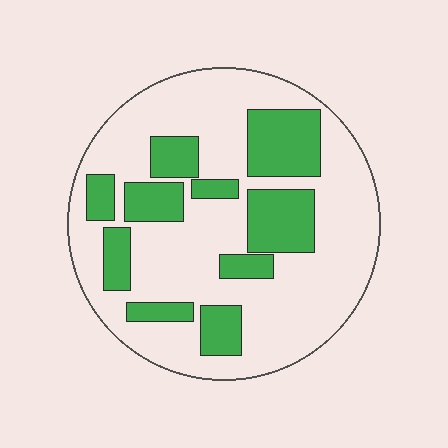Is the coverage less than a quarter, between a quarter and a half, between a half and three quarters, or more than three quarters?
Between a quarter and a half.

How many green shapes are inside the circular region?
10.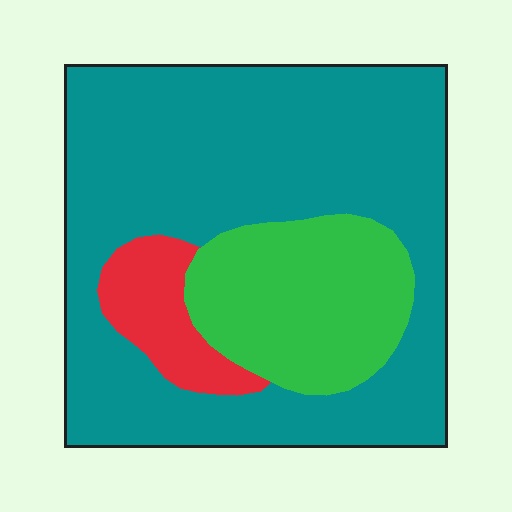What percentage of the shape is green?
Green takes up between a sixth and a third of the shape.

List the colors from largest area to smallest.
From largest to smallest: teal, green, red.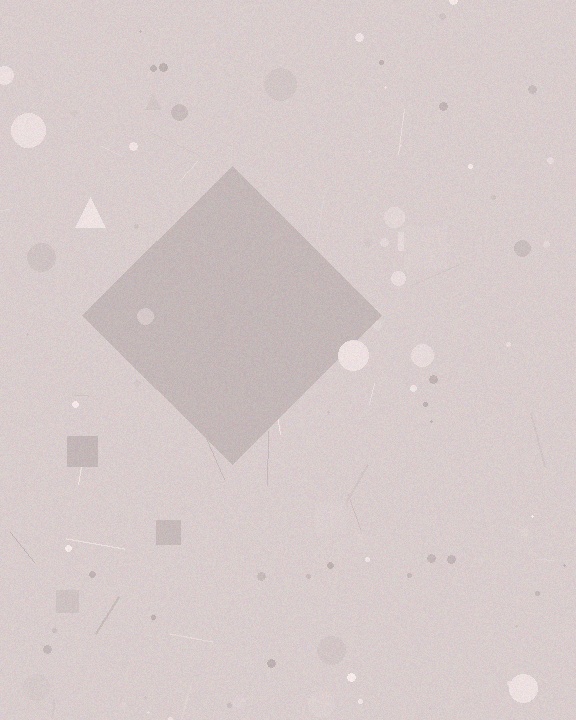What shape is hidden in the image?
A diamond is hidden in the image.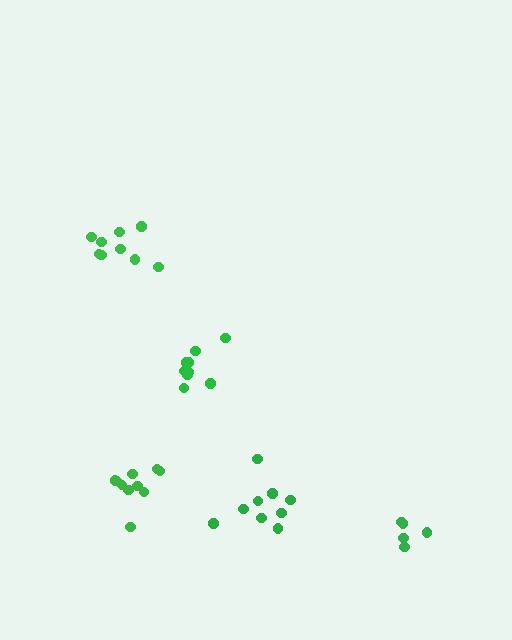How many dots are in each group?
Group 1: 9 dots, Group 2: 9 dots, Group 3: 10 dots, Group 4: 9 dots, Group 5: 5 dots (42 total).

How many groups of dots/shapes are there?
There are 5 groups.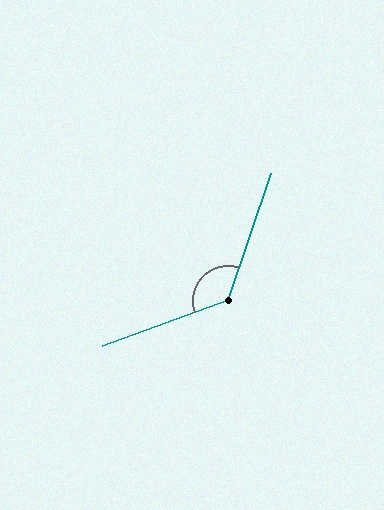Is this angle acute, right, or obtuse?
It is obtuse.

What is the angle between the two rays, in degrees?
Approximately 129 degrees.